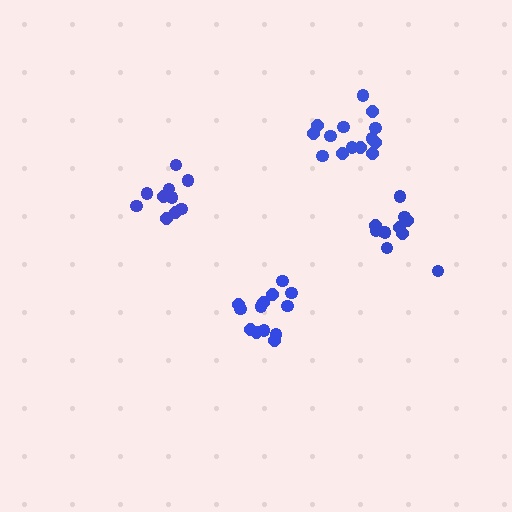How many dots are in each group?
Group 1: 10 dots, Group 2: 14 dots, Group 3: 13 dots, Group 4: 11 dots (48 total).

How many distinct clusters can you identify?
There are 4 distinct clusters.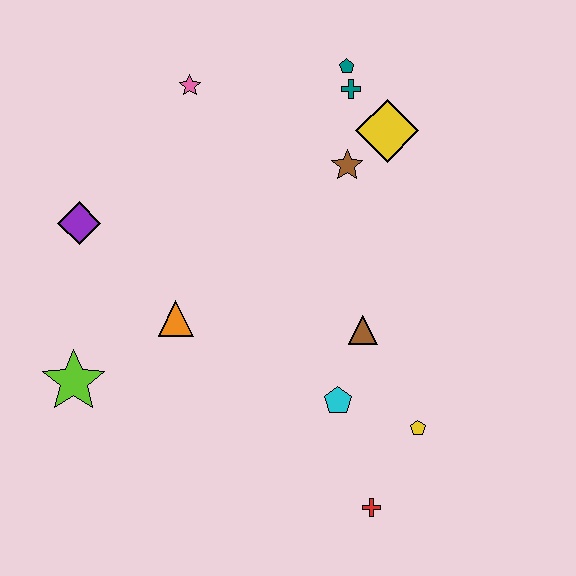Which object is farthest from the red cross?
The pink star is farthest from the red cross.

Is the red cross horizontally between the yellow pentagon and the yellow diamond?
No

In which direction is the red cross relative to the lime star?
The red cross is to the right of the lime star.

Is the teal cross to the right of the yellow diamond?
No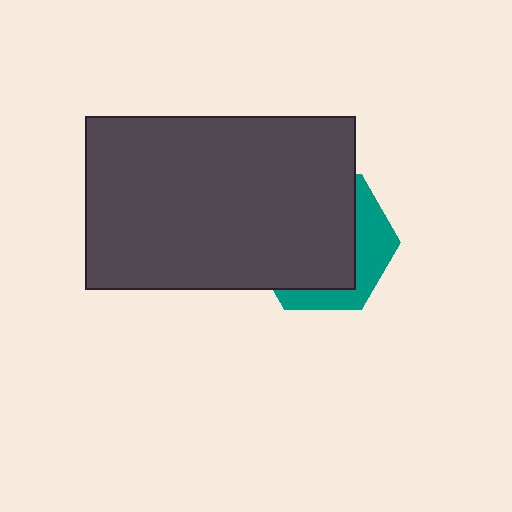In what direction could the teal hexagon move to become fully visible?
The teal hexagon could move toward the lower-right. That would shift it out from behind the dark gray rectangle entirely.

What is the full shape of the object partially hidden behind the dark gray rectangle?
The partially hidden object is a teal hexagon.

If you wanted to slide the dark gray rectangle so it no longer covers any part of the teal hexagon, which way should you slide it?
Slide it toward the upper-left — that is the most direct way to separate the two shapes.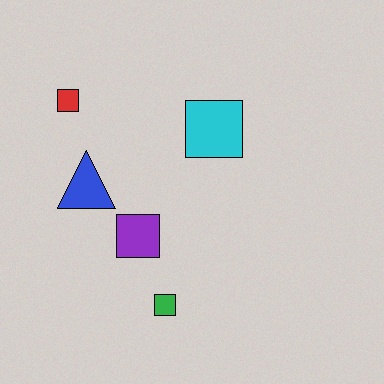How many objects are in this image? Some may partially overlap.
There are 5 objects.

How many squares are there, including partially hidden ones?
There are 4 squares.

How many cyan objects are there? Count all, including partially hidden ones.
There is 1 cyan object.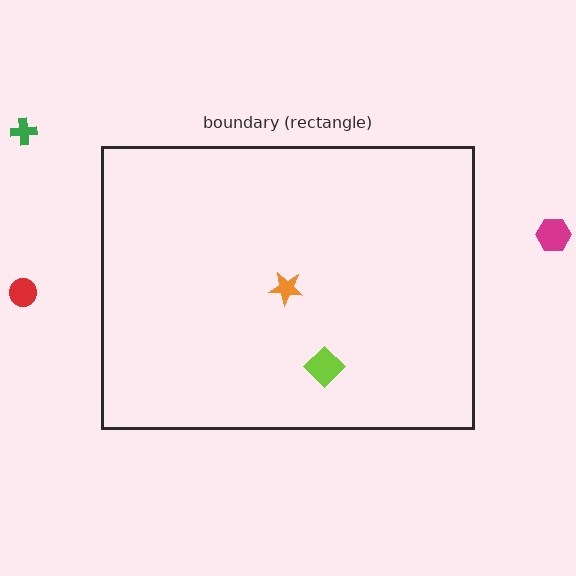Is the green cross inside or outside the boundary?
Outside.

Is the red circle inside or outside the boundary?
Outside.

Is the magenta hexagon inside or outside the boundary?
Outside.